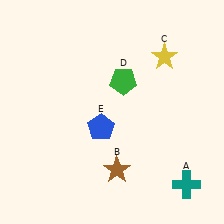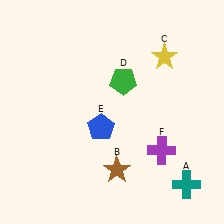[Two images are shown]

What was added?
A purple cross (F) was added in Image 2.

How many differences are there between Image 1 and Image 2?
There is 1 difference between the two images.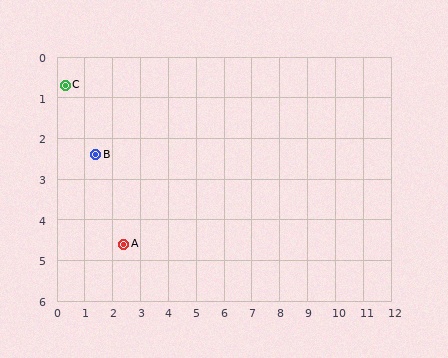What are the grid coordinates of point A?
Point A is at approximately (2.4, 4.6).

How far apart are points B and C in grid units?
Points B and C are about 2.0 grid units apart.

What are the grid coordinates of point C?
Point C is at approximately (0.3, 0.7).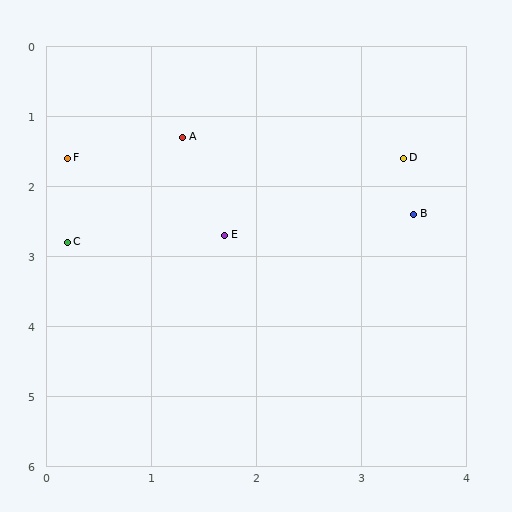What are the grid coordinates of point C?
Point C is at approximately (0.2, 2.8).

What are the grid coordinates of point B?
Point B is at approximately (3.5, 2.4).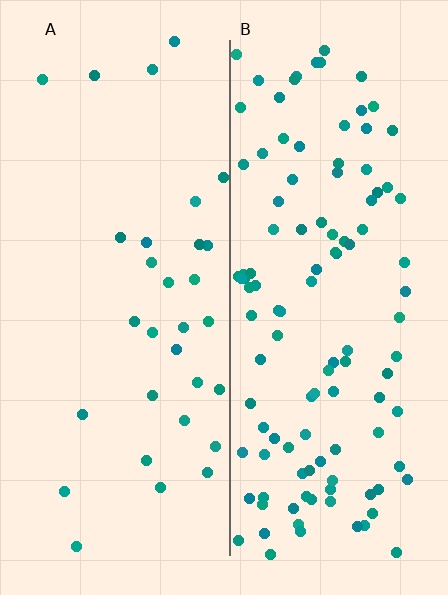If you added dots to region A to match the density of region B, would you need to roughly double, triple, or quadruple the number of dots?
Approximately quadruple.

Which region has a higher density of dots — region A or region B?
B (the right).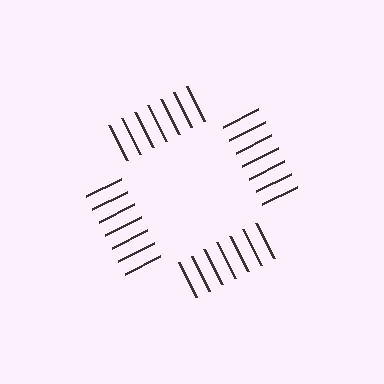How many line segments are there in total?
28 — 7 along each of the 4 edges.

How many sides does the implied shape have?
4 sides — the line-ends trace a square.